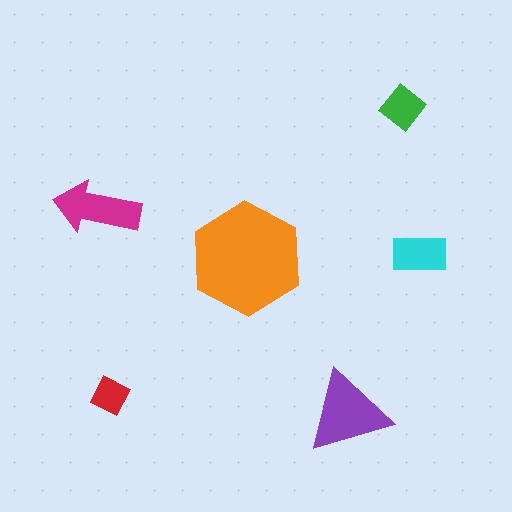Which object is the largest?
The orange hexagon.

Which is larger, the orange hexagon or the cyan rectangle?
The orange hexagon.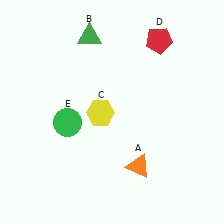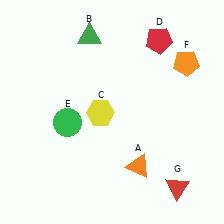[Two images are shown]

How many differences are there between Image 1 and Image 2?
There are 2 differences between the two images.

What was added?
An orange pentagon (F), a red triangle (G) were added in Image 2.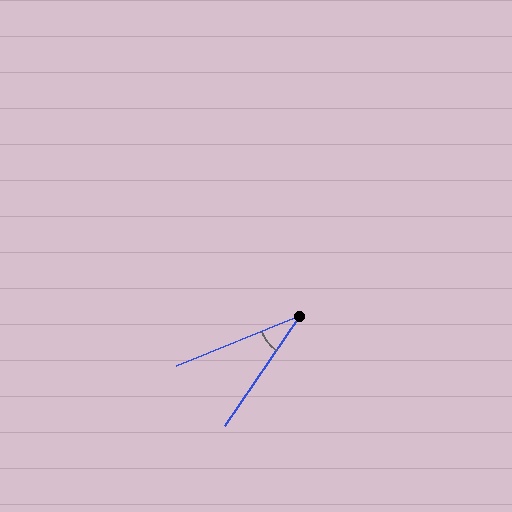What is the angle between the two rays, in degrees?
Approximately 34 degrees.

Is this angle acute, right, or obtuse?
It is acute.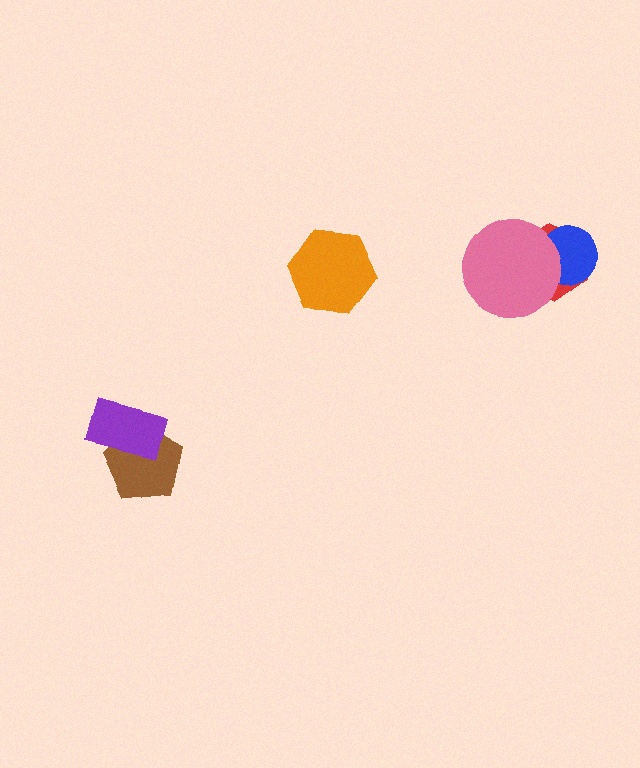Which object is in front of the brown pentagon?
The purple rectangle is in front of the brown pentagon.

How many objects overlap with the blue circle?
2 objects overlap with the blue circle.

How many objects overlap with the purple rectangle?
1 object overlaps with the purple rectangle.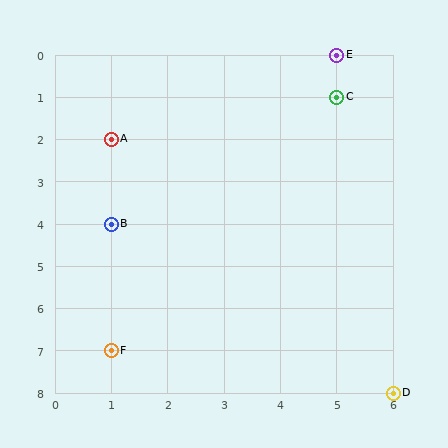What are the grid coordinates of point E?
Point E is at grid coordinates (5, 0).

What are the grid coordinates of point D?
Point D is at grid coordinates (6, 8).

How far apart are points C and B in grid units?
Points C and B are 4 columns and 3 rows apart (about 5.0 grid units diagonally).